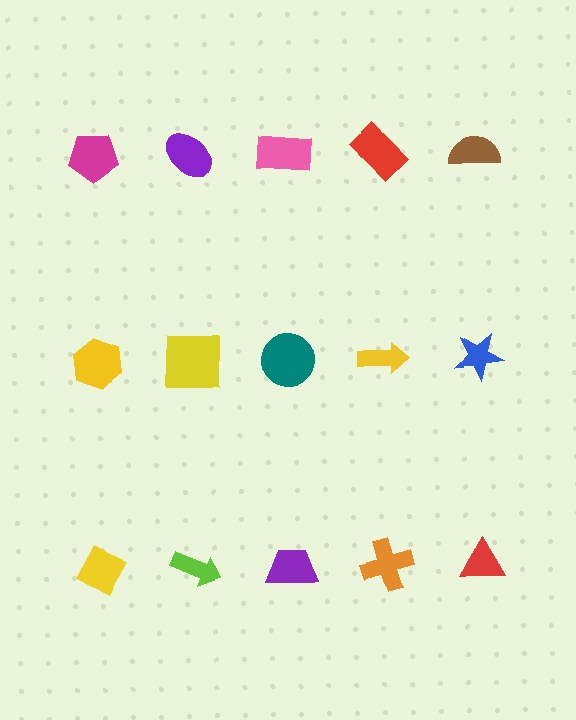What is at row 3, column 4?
An orange cross.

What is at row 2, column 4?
A yellow arrow.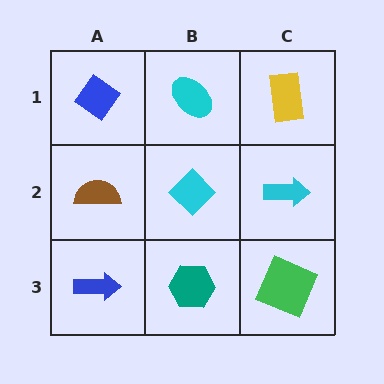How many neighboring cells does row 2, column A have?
3.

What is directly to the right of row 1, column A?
A cyan ellipse.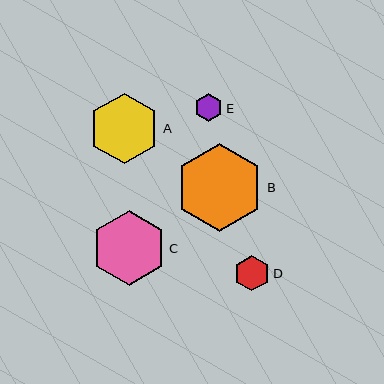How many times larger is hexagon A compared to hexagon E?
Hexagon A is approximately 2.5 times the size of hexagon E.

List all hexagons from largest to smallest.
From largest to smallest: B, C, A, D, E.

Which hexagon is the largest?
Hexagon B is the largest with a size of approximately 88 pixels.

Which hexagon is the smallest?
Hexagon E is the smallest with a size of approximately 28 pixels.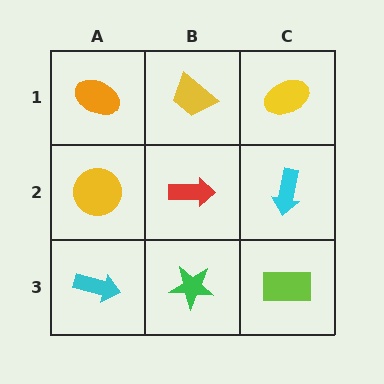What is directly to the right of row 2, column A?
A red arrow.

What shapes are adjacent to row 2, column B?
A yellow trapezoid (row 1, column B), a green star (row 3, column B), a yellow circle (row 2, column A), a cyan arrow (row 2, column C).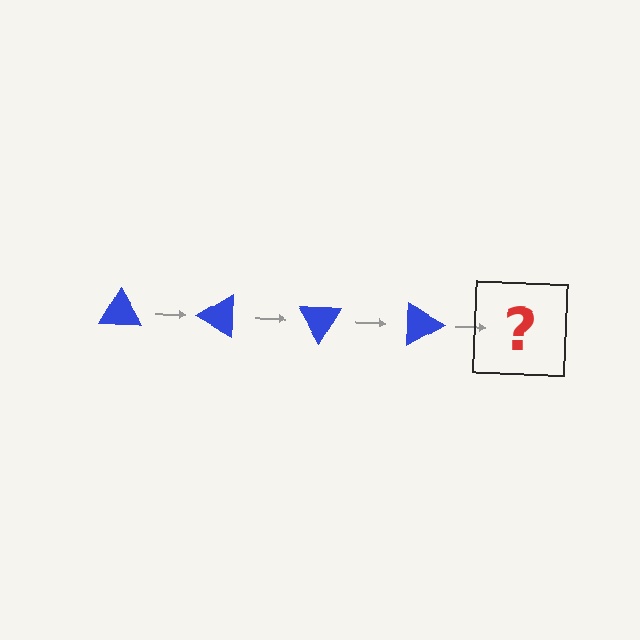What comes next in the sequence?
The next element should be a blue triangle rotated 120 degrees.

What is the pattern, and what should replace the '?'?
The pattern is that the triangle rotates 30 degrees each step. The '?' should be a blue triangle rotated 120 degrees.